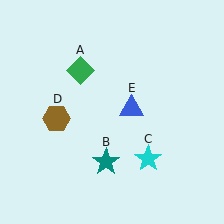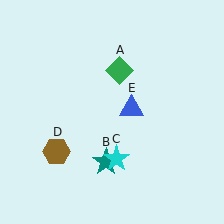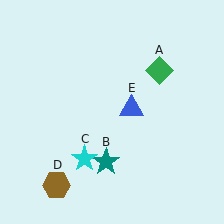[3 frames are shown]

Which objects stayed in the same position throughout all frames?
Teal star (object B) and blue triangle (object E) remained stationary.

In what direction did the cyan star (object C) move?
The cyan star (object C) moved left.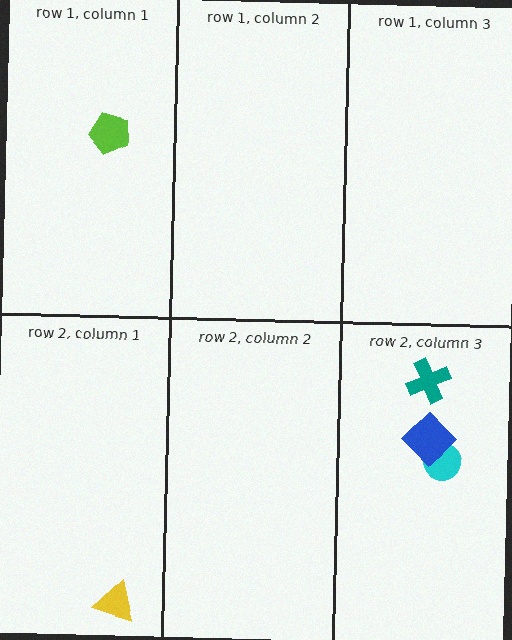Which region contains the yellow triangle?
The row 2, column 1 region.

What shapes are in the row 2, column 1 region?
The yellow triangle.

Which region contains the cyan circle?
The row 2, column 3 region.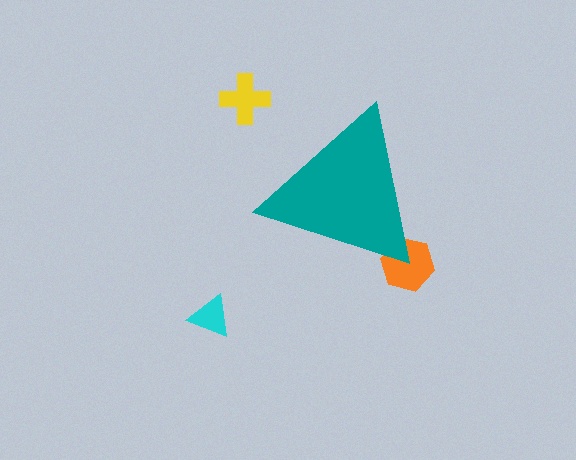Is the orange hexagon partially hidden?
Yes, the orange hexagon is partially hidden behind the teal triangle.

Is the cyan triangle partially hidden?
No, the cyan triangle is fully visible.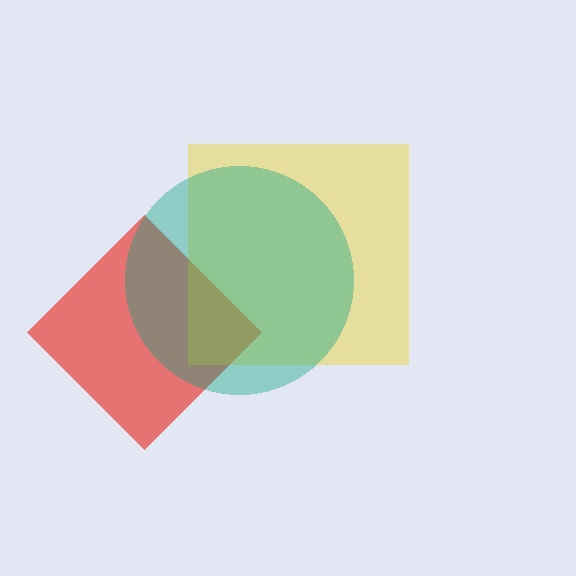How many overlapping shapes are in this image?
There are 3 overlapping shapes in the image.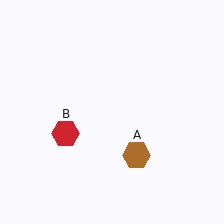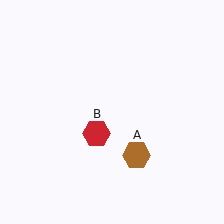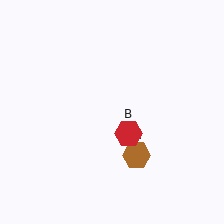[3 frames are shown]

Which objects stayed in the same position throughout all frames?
Brown hexagon (object A) remained stationary.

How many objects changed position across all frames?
1 object changed position: red hexagon (object B).